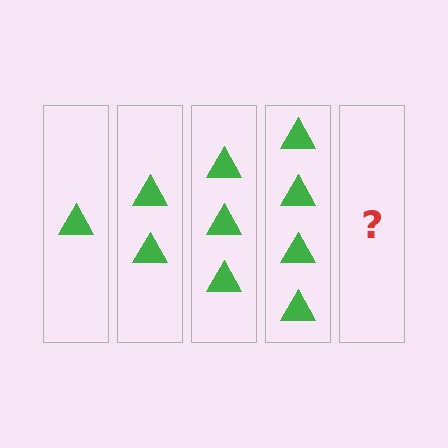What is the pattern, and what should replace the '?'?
The pattern is that each step adds one more triangle. The '?' should be 5 triangles.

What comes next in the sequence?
The next element should be 5 triangles.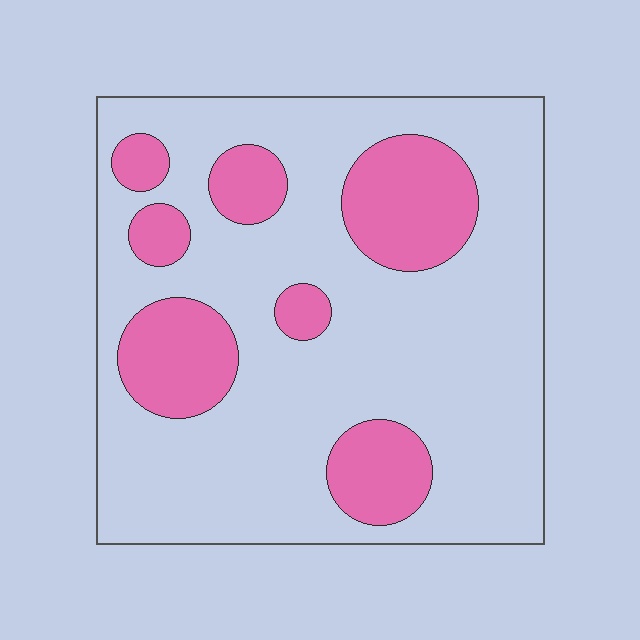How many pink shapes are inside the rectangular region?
7.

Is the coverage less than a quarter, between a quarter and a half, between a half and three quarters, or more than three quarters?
Less than a quarter.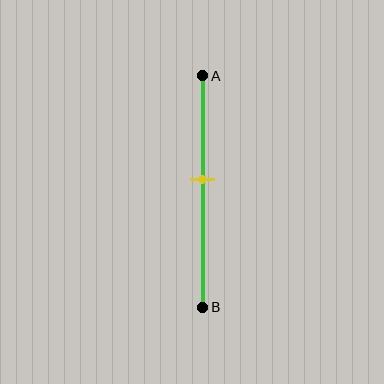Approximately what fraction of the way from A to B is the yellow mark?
The yellow mark is approximately 45% of the way from A to B.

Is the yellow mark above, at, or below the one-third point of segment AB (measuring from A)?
The yellow mark is below the one-third point of segment AB.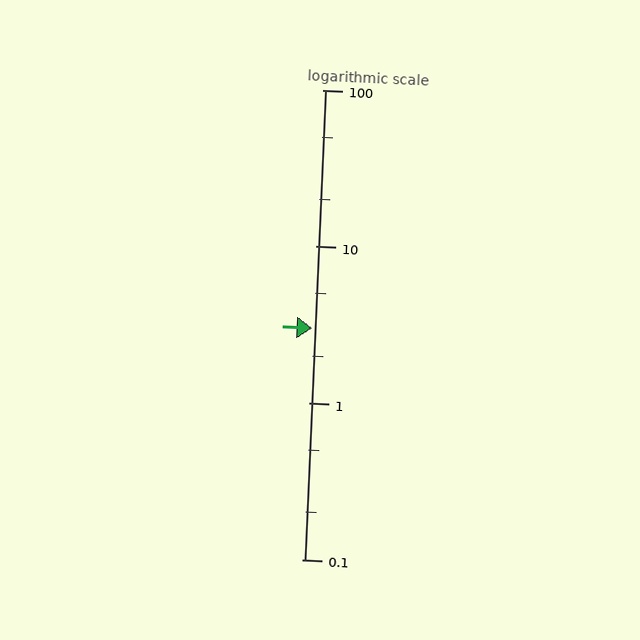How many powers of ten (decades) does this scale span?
The scale spans 3 decades, from 0.1 to 100.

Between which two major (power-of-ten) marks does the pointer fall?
The pointer is between 1 and 10.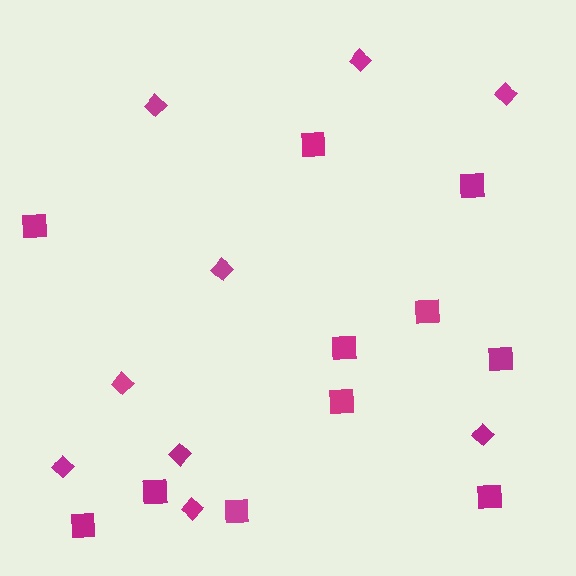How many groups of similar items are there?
There are 2 groups: one group of squares (11) and one group of diamonds (9).